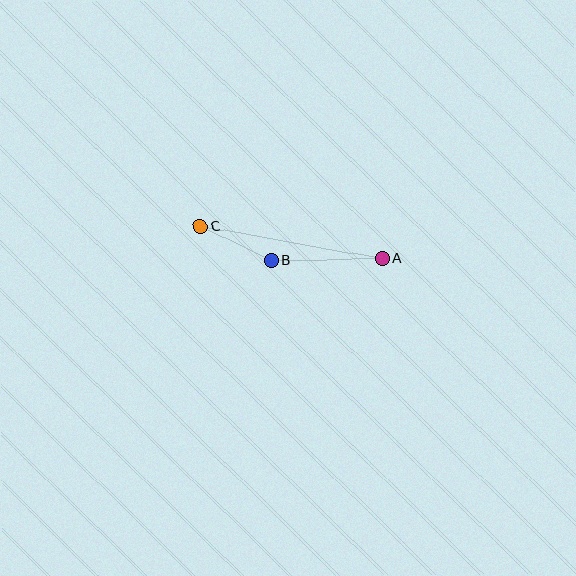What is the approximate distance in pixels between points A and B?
The distance between A and B is approximately 111 pixels.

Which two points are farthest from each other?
Points A and C are farthest from each other.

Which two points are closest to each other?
Points B and C are closest to each other.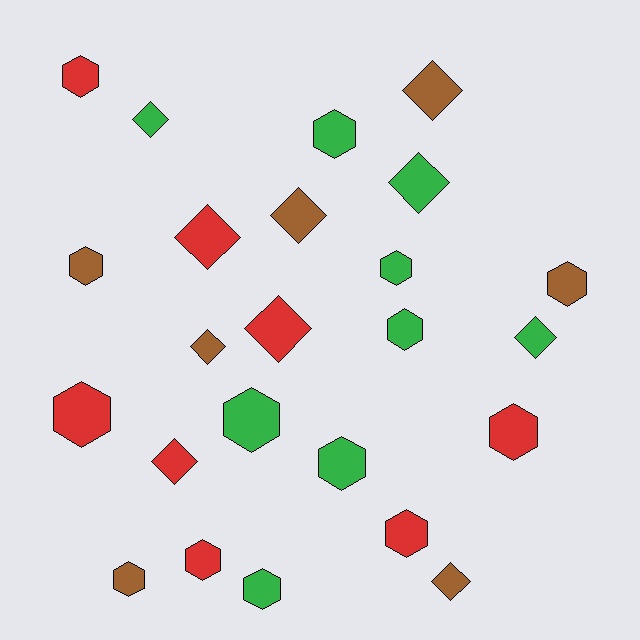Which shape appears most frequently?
Hexagon, with 14 objects.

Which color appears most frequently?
Green, with 9 objects.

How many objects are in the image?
There are 24 objects.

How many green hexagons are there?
There are 6 green hexagons.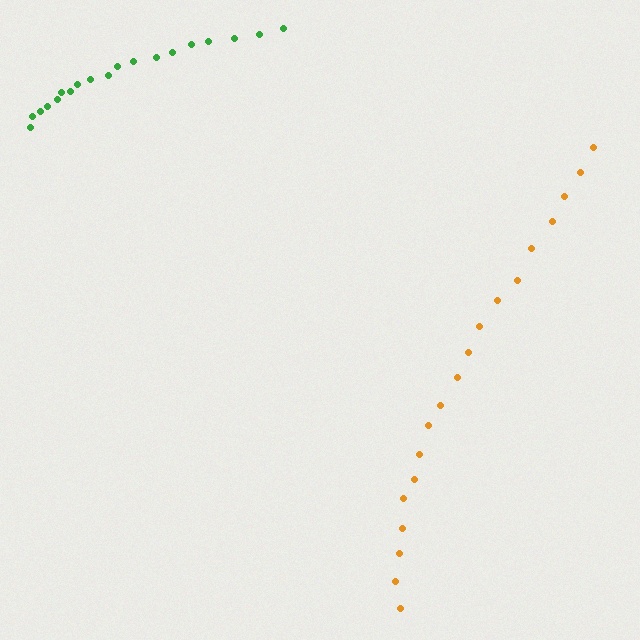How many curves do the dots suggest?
There are 2 distinct paths.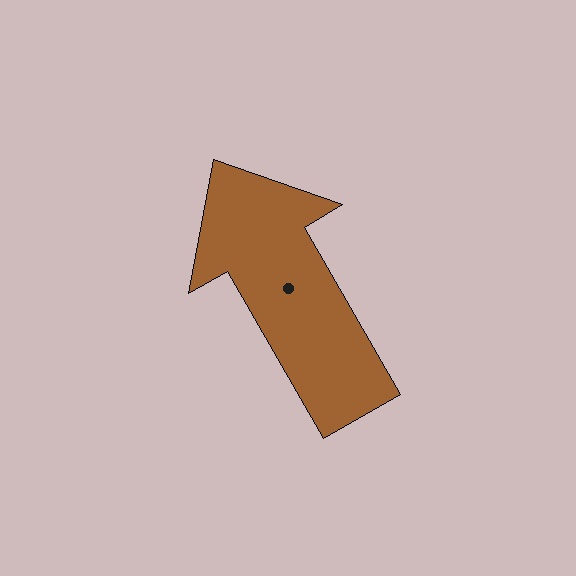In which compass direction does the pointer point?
Northwest.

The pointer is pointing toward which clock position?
Roughly 11 o'clock.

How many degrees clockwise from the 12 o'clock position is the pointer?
Approximately 330 degrees.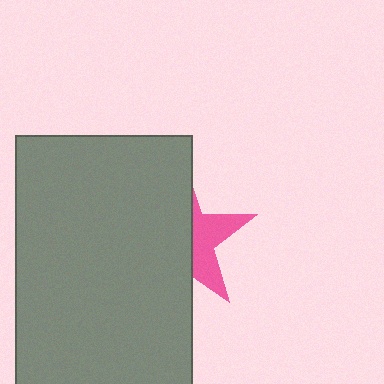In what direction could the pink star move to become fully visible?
The pink star could move right. That would shift it out from behind the gray rectangle entirely.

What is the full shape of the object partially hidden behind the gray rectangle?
The partially hidden object is a pink star.